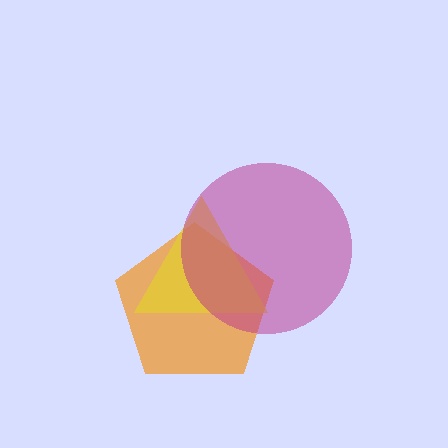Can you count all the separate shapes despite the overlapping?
Yes, there are 3 separate shapes.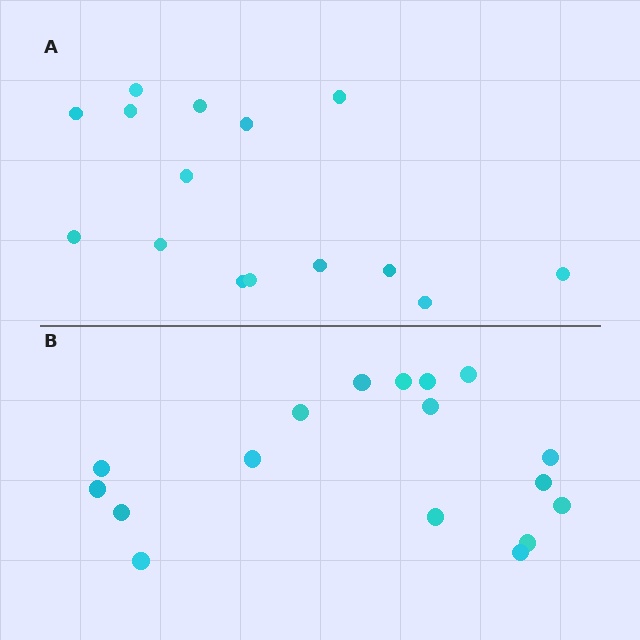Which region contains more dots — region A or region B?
Region B (the bottom region) has more dots.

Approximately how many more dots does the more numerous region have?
Region B has just a few more — roughly 2 or 3 more dots than region A.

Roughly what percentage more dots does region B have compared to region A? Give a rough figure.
About 15% more.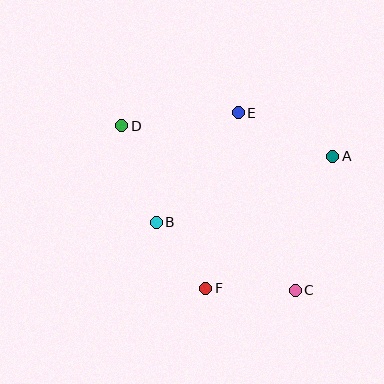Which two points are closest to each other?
Points B and F are closest to each other.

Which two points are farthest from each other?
Points C and D are farthest from each other.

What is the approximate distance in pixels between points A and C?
The distance between A and C is approximately 139 pixels.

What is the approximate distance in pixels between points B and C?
The distance between B and C is approximately 155 pixels.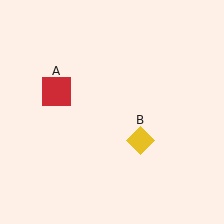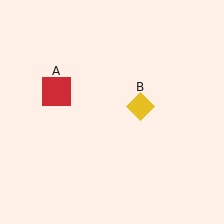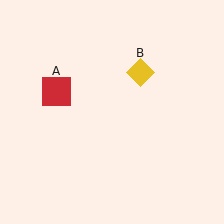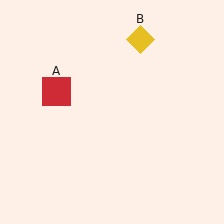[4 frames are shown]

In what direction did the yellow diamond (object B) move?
The yellow diamond (object B) moved up.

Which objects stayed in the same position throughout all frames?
Red square (object A) remained stationary.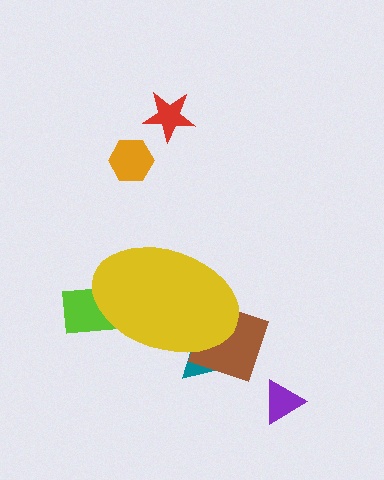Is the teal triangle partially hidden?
Yes, the teal triangle is partially hidden behind the yellow ellipse.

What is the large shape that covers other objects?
A yellow ellipse.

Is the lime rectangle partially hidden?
Yes, the lime rectangle is partially hidden behind the yellow ellipse.